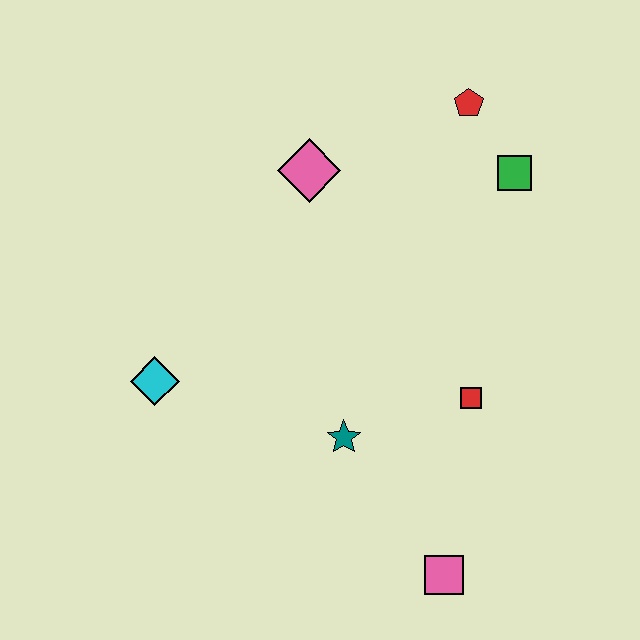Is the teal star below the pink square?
No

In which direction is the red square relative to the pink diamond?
The red square is below the pink diamond.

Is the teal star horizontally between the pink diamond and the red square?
Yes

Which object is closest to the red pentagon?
The green square is closest to the red pentagon.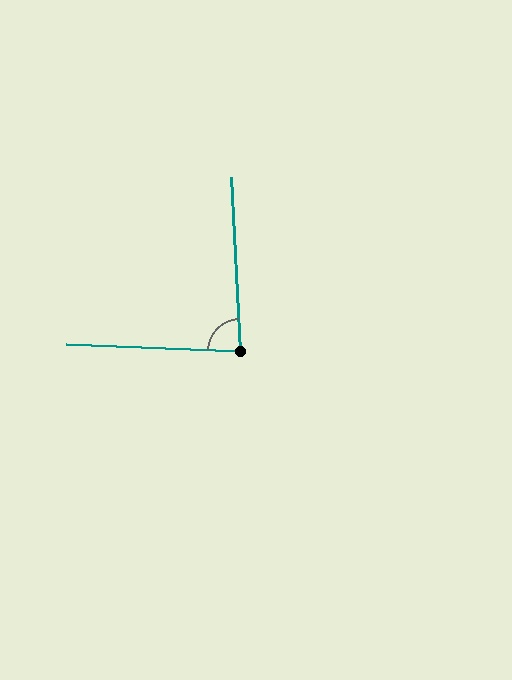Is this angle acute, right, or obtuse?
It is acute.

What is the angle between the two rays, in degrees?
Approximately 85 degrees.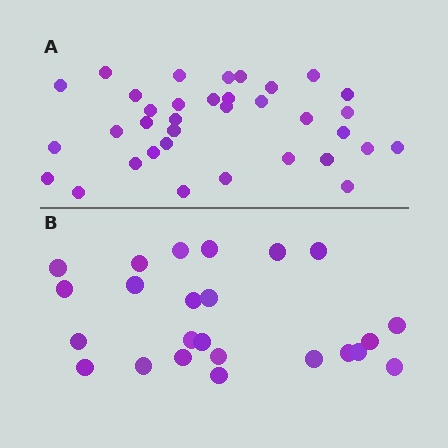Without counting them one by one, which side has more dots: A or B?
Region A (the top region) has more dots.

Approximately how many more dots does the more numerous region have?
Region A has roughly 12 or so more dots than region B.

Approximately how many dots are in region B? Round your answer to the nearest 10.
About 20 dots. (The exact count is 24, which rounds to 20.)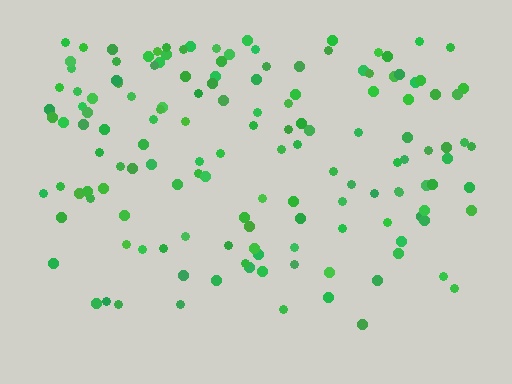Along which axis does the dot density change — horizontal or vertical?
Vertical.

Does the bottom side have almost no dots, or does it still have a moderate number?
Still a moderate number, just noticeably fewer than the top.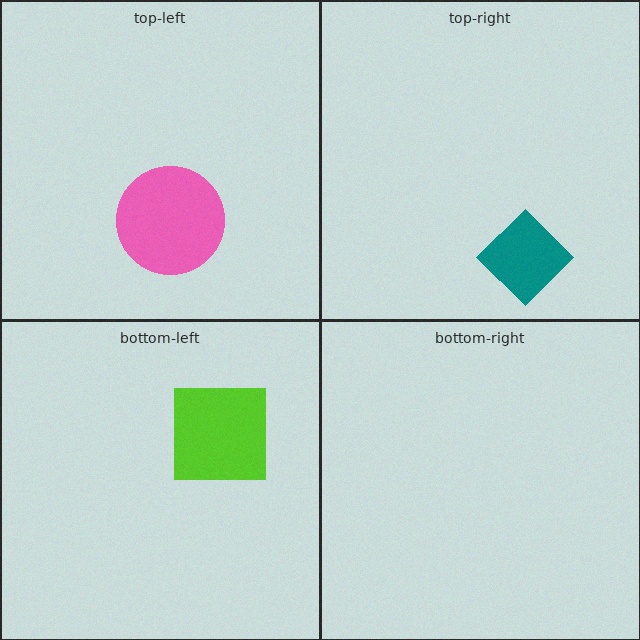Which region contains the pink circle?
The top-left region.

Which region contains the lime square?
The bottom-left region.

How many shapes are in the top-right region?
1.